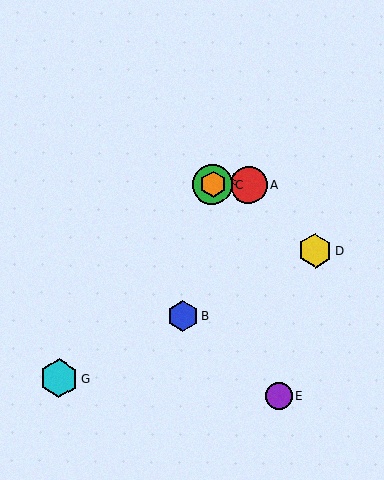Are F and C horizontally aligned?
Yes, both are at y≈184.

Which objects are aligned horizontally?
Objects A, C, F are aligned horizontally.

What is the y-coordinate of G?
Object G is at y≈378.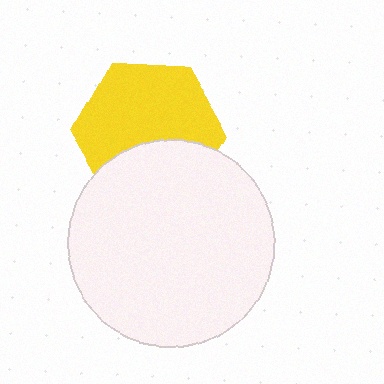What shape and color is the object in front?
The object in front is a white circle.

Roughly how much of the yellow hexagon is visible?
About half of it is visible (roughly 64%).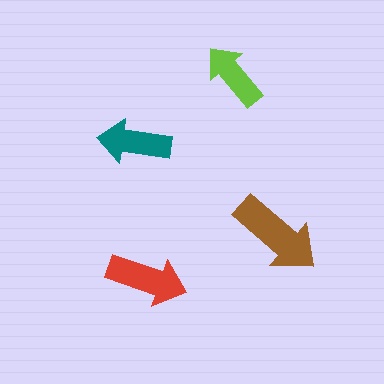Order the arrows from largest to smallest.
the brown one, the red one, the teal one, the lime one.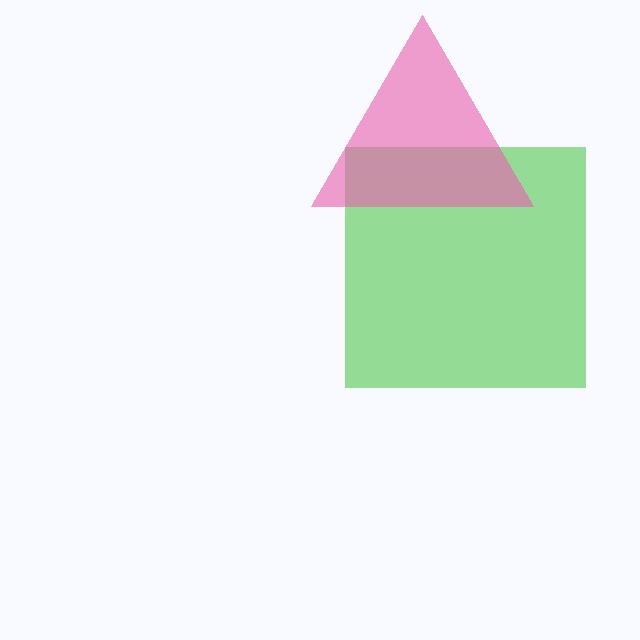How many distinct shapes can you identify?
There are 2 distinct shapes: a green square, a pink triangle.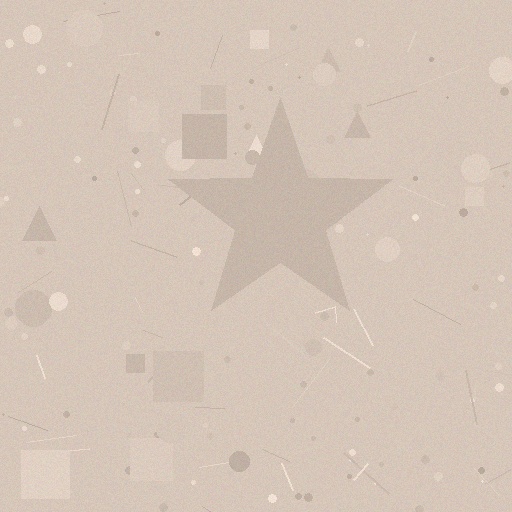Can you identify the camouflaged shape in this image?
The camouflaged shape is a star.